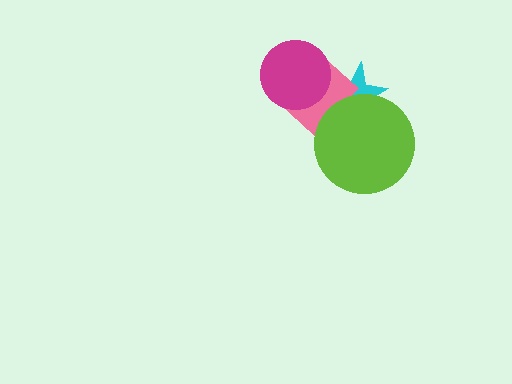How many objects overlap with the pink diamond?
3 objects overlap with the pink diamond.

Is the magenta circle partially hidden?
No, no other shape covers it.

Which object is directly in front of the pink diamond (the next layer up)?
The magenta circle is directly in front of the pink diamond.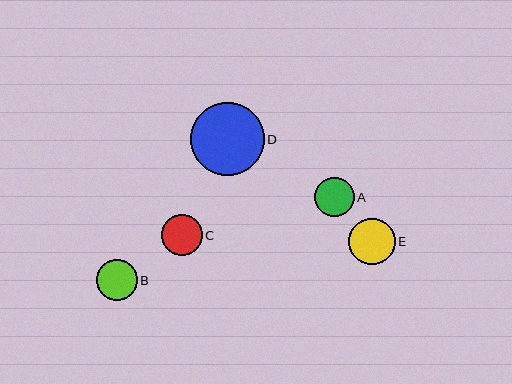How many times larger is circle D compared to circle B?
Circle D is approximately 1.8 times the size of circle B.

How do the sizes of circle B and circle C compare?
Circle B and circle C are approximately the same size.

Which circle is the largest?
Circle D is the largest with a size of approximately 73 pixels.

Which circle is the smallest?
Circle A is the smallest with a size of approximately 39 pixels.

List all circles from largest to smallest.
From largest to smallest: D, E, B, C, A.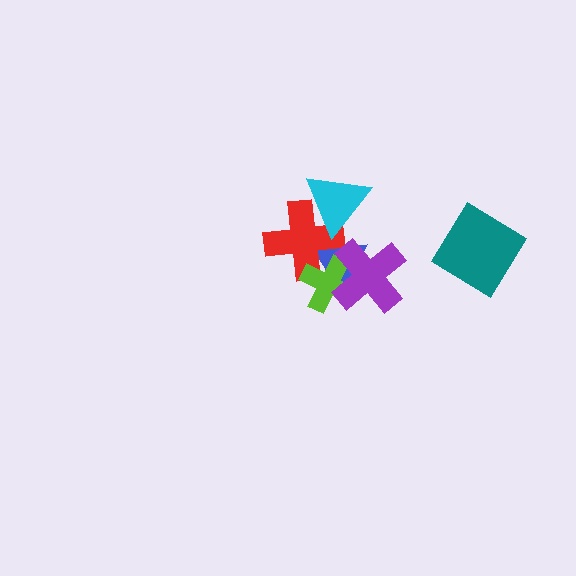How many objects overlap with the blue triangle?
4 objects overlap with the blue triangle.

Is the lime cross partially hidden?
Yes, it is partially covered by another shape.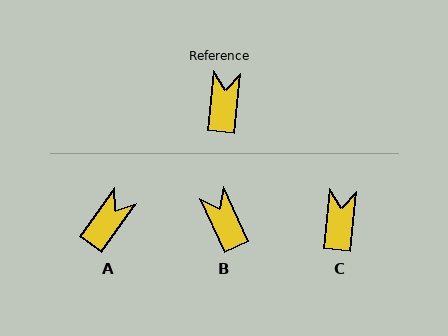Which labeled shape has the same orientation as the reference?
C.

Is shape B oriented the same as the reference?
No, it is off by about 31 degrees.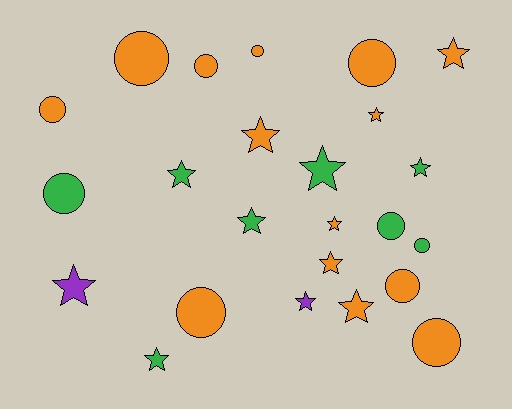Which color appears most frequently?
Orange, with 14 objects.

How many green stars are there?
There are 5 green stars.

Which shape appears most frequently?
Star, with 13 objects.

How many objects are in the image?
There are 24 objects.